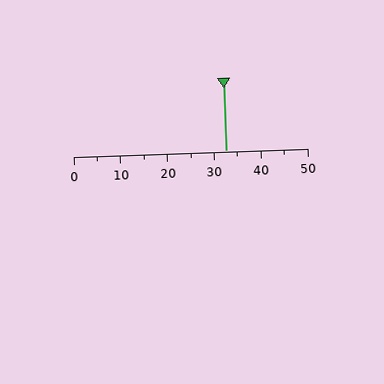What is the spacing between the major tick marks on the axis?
The major ticks are spaced 10 apart.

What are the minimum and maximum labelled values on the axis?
The axis runs from 0 to 50.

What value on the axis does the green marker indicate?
The marker indicates approximately 32.5.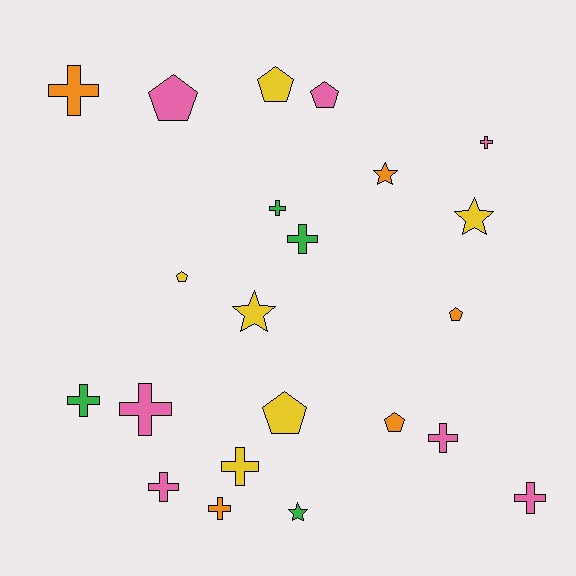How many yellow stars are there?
There are 2 yellow stars.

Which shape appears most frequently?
Cross, with 11 objects.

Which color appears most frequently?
Pink, with 7 objects.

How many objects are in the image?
There are 22 objects.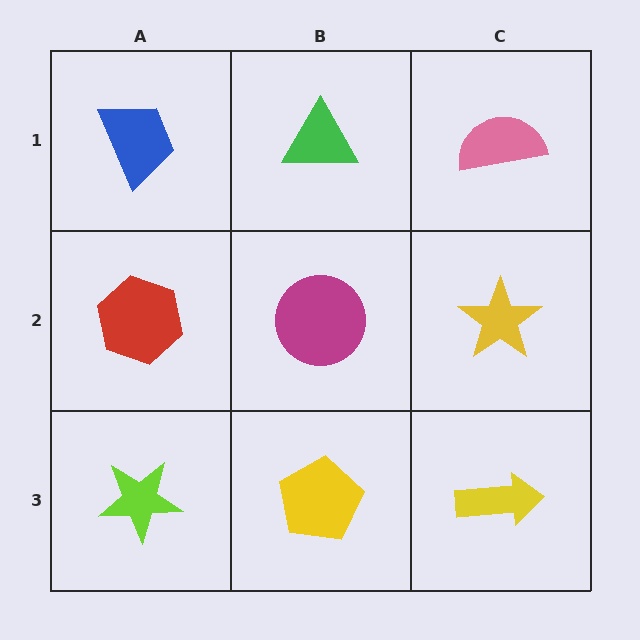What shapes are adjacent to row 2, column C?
A pink semicircle (row 1, column C), a yellow arrow (row 3, column C), a magenta circle (row 2, column B).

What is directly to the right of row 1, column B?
A pink semicircle.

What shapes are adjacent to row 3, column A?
A red hexagon (row 2, column A), a yellow pentagon (row 3, column B).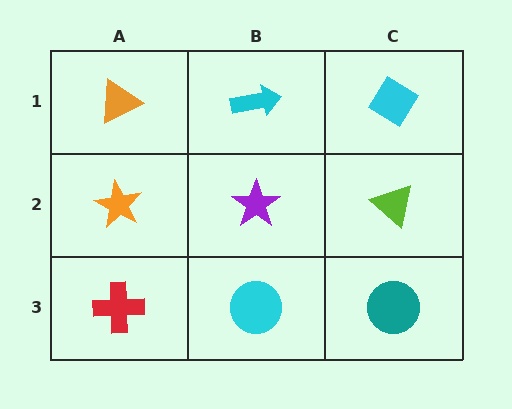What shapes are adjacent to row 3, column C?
A lime triangle (row 2, column C), a cyan circle (row 3, column B).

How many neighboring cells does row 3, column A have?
2.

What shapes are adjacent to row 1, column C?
A lime triangle (row 2, column C), a cyan arrow (row 1, column B).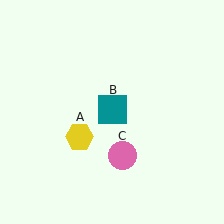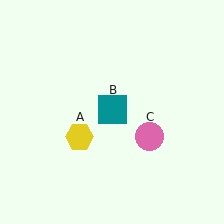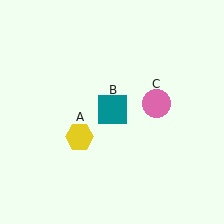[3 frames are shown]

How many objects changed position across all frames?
1 object changed position: pink circle (object C).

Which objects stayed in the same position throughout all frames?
Yellow hexagon (object A) and teal square (object B) remained stationary.